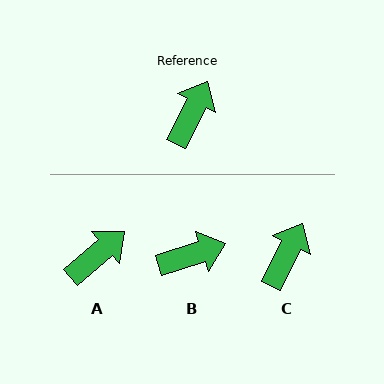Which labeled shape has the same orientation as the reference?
C.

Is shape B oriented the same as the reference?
No, it is off by about 45 degrees.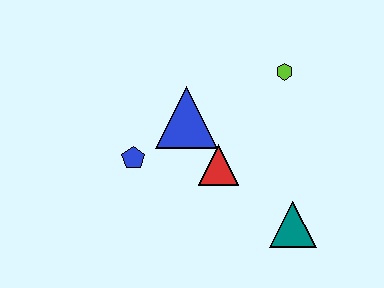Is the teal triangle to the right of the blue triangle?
Yes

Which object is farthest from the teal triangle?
The blue pentagon is farthest from the teal triangle.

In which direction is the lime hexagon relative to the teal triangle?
The lime hexagon is above the teal triangle.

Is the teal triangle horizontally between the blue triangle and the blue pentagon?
No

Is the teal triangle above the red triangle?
No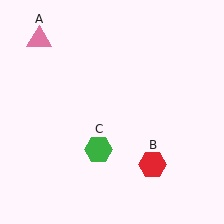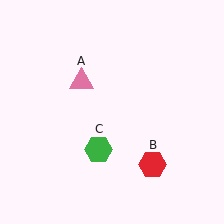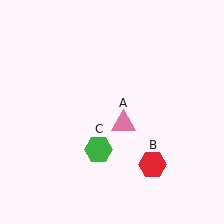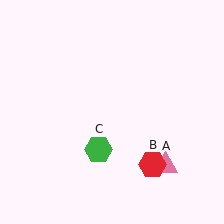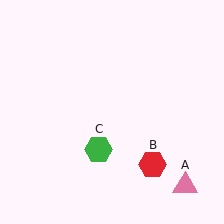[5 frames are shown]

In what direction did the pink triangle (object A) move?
The pink triangle (object A) moved down and to the right.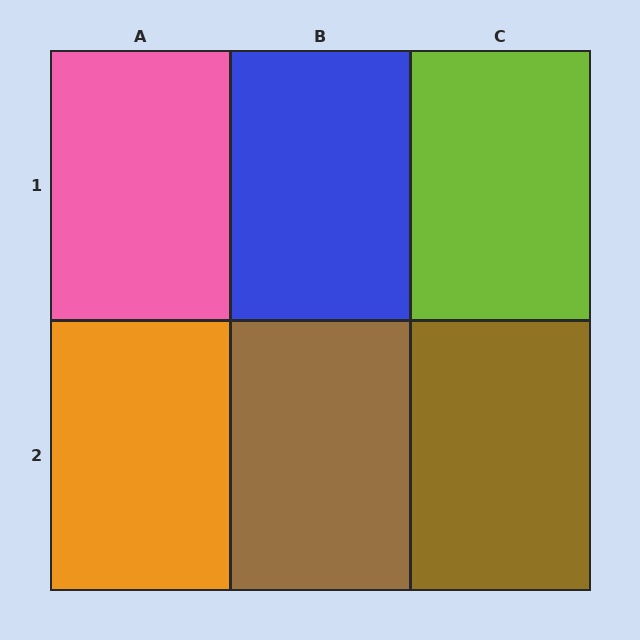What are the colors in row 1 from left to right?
Pink, blue, lime.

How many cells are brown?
2 cells are brown.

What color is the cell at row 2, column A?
Orange.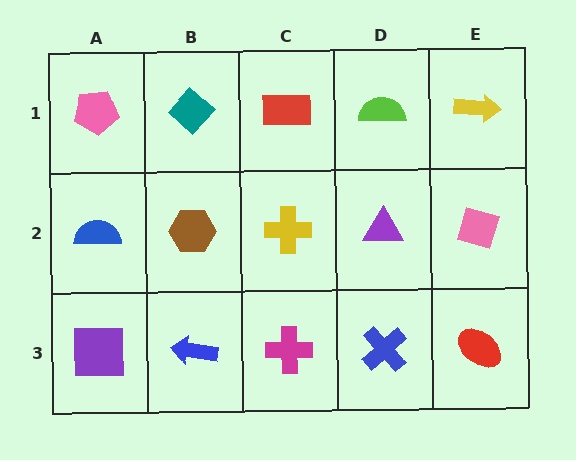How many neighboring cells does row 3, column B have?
3.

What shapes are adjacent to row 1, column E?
A pink diamond (row 2, column E), a lime semicircle (row 1, column D).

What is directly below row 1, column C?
A yellow cross.